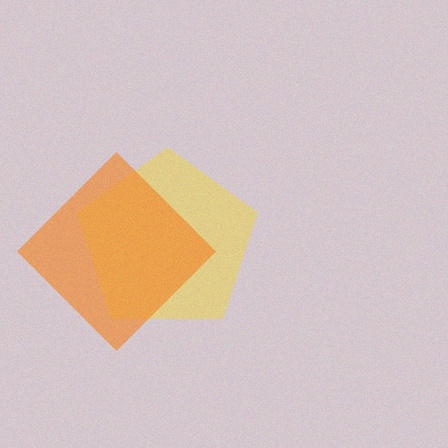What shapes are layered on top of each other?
The layered shapes are: a yellow pentagon, an orange diamond.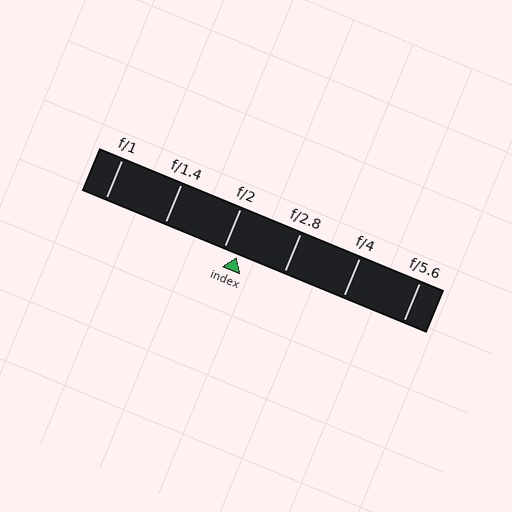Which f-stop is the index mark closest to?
The index mark is closest to f/2.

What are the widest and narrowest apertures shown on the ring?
The widest aperture shown is f/1 and the narrowest is f/5.6.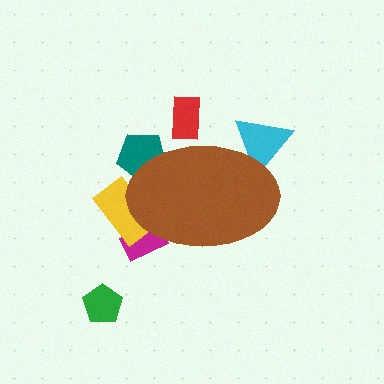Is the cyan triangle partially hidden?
Yes, the cyan triangle is partially hidden behind the brown ellipse.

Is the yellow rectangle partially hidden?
Yes, the yellow rectangle is partially hidden behind the brown ellipse.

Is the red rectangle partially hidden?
Yes, the red rectangle is partially hidden behind the brown ellipse.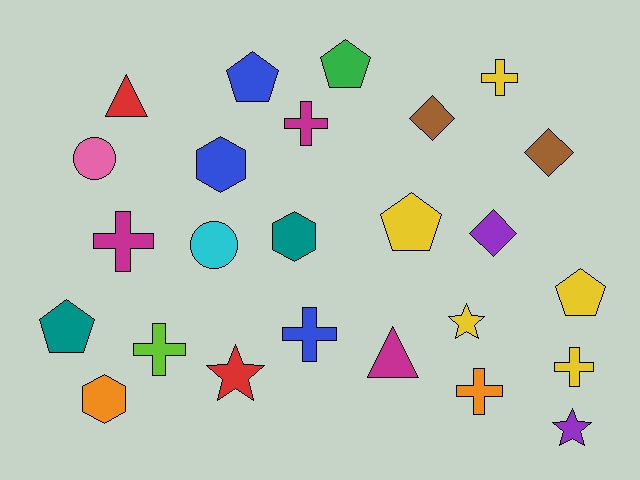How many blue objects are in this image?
There are 3 blue objects.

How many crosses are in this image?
There are 7 crosses.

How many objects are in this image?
There are 25 objects.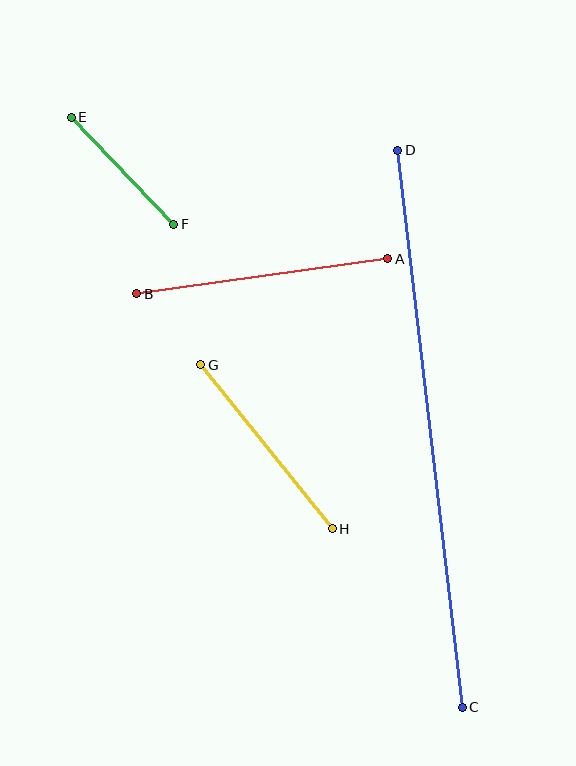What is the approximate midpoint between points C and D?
The midpoint is at approximately (430, 429) pixels.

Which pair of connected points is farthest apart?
Points C and D are farthest apart.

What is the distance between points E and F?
The distance is approximately 148 pixels.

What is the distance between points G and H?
The distance is approximately 210 pixels.